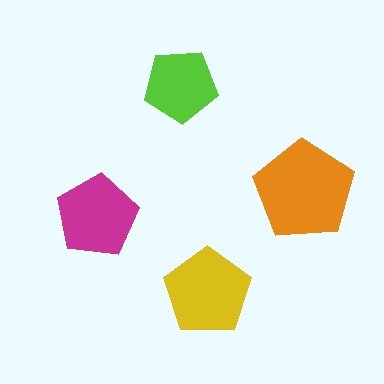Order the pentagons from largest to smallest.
the orange one, the yellow one, the magenta one, the lime one.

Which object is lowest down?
The yellow pentagon is bottommost.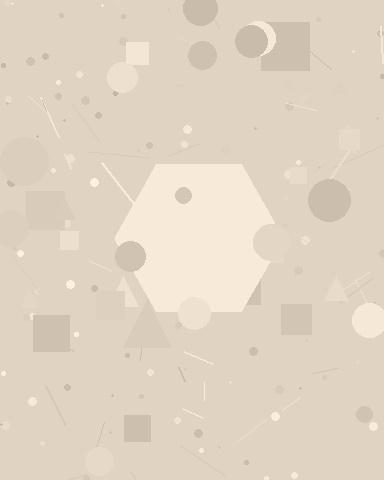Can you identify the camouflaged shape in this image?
The camouflaged shape is a hexagon.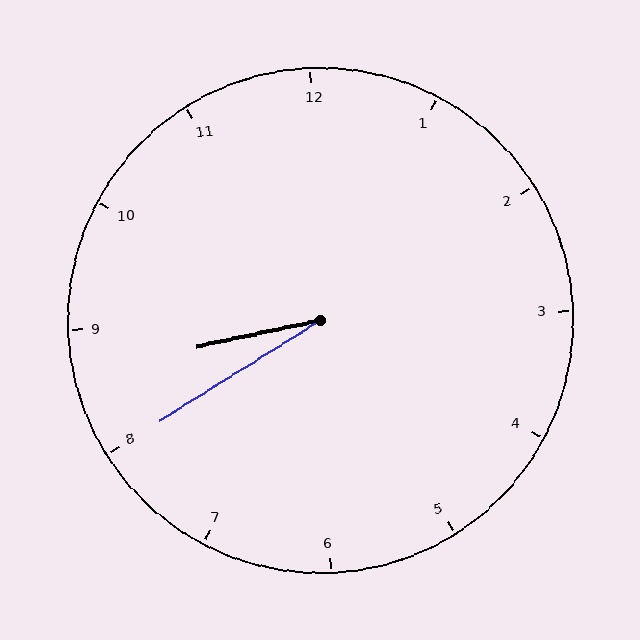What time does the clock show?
8:40.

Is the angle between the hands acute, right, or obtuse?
It is acute.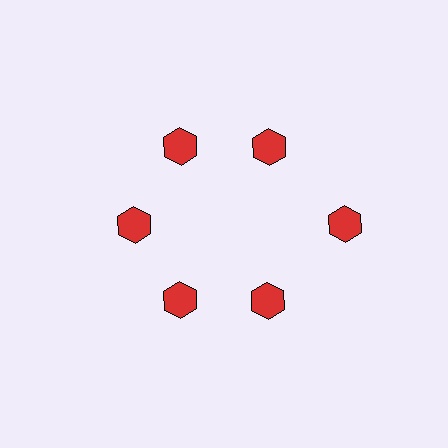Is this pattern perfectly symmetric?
No. The 6 red hexagons are arranged in a ring, but one element near the 3 o'clock position is pushed outward from the center, breaking the 6-fold rotational symmetry.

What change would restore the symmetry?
The symmetry would be restored by moving it inward, back onto the ring so that all 6 hexagons sit at equal angles and equal distance from the center.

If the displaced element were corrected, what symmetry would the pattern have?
It would have 6-fold rotational symmetry — the pattern would map onto itself every 60 degrees.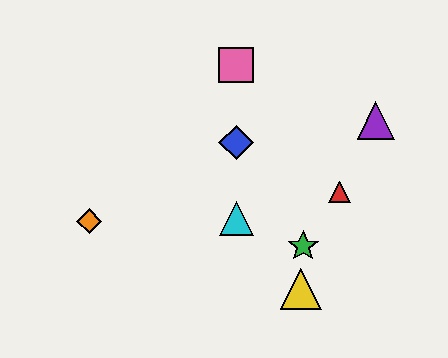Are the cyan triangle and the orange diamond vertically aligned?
No, the cyan triangle is at x≈236 and the orange diamond is at x≈89.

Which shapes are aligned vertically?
The blue diamond, the cyan triangle, the pink square are aligned vertically.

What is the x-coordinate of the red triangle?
The red triangle is at x≈339.